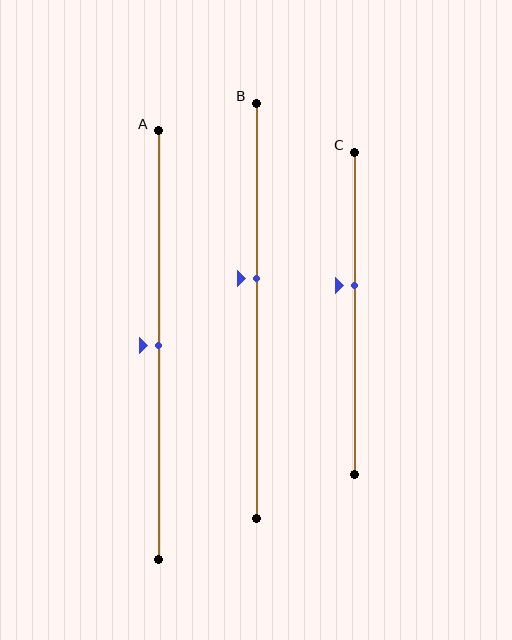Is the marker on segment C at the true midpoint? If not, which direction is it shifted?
No, the marker on segment C is shifted upward by about 9% of the segment length.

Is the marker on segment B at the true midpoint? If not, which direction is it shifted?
No, the marker on segment B is shifted upward by about 8% of the segment length.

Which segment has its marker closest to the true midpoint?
Segment A has its marker closest to the true midpoint.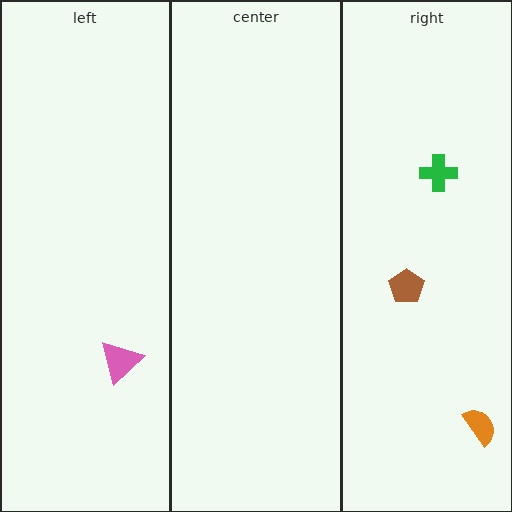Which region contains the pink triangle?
The left region.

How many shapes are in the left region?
1.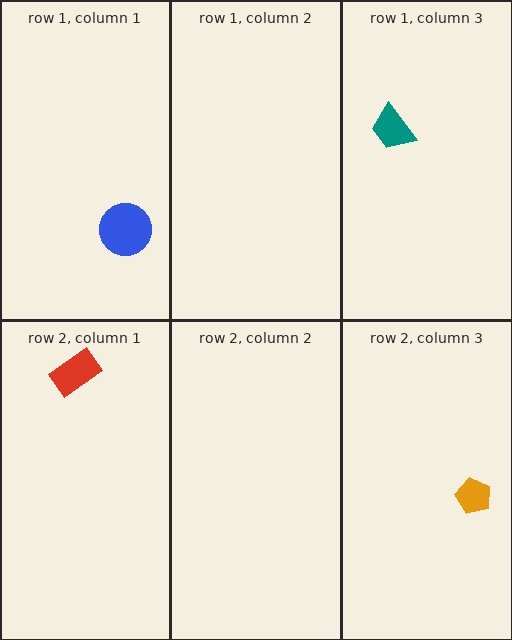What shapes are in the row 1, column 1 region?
The blue circle.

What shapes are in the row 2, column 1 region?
The red rectangle.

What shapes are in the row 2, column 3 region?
The orange pentagon.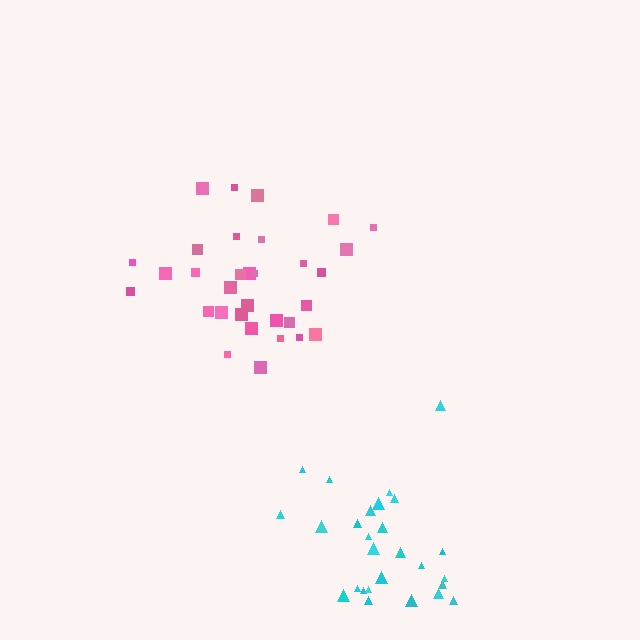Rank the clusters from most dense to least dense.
cyan, pink.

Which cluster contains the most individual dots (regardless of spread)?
Pink (32).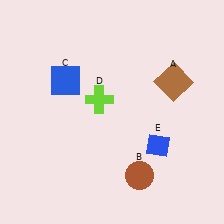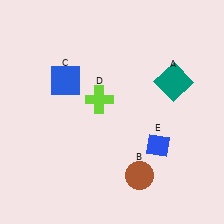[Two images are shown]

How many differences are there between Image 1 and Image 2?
There is 1 difference between the two images.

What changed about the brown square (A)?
In Image 1, A is brown. In Image 2, it changed to teal.